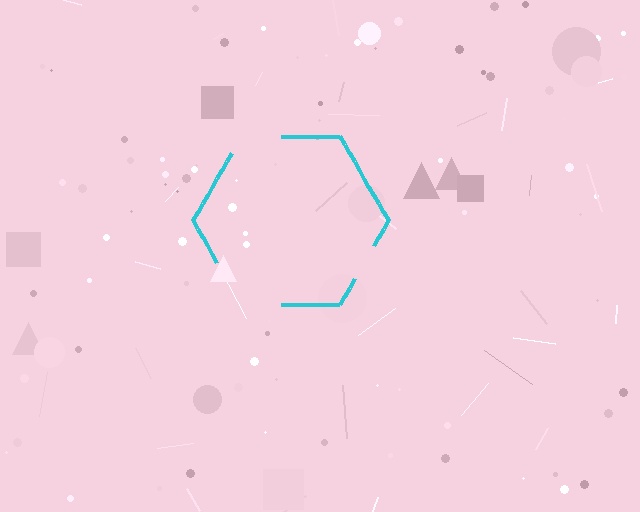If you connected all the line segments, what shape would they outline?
They would outline a hexagon.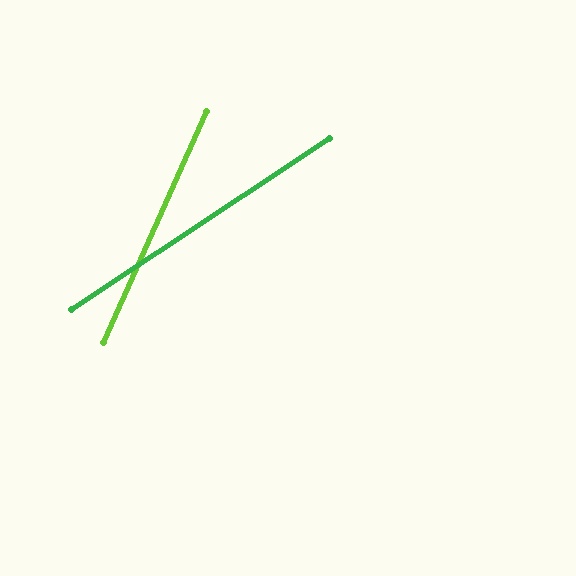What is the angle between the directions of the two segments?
Approximately 33 degrees.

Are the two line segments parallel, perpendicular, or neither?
Neither parallel nor perpendicular — they differ by about 33°.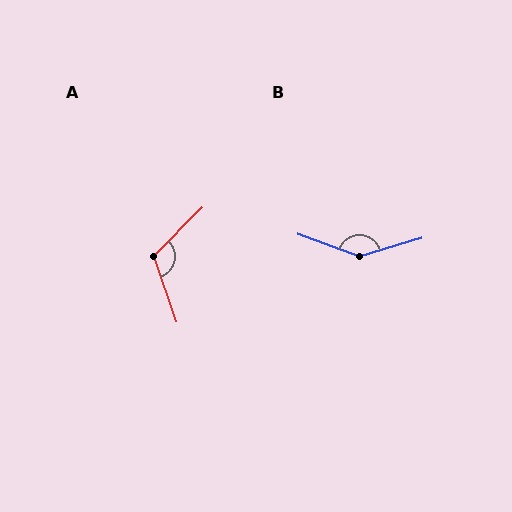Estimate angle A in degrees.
Approximately 116 degrees.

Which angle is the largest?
B, at approximately 143 degrees.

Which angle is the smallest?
A, at approximately 116 degrees.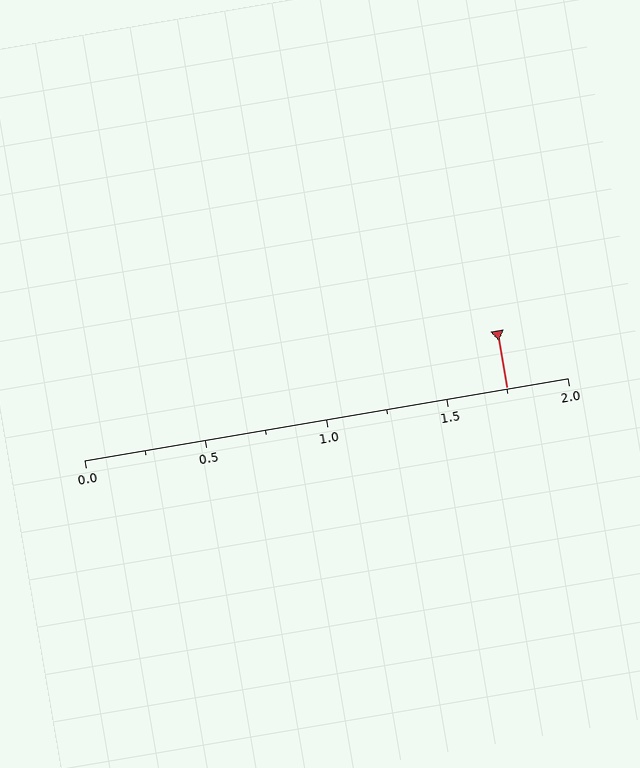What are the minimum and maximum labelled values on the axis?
The axis runs from 0.0 to 2.0.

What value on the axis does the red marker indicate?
The marker indicates approximately 1.75.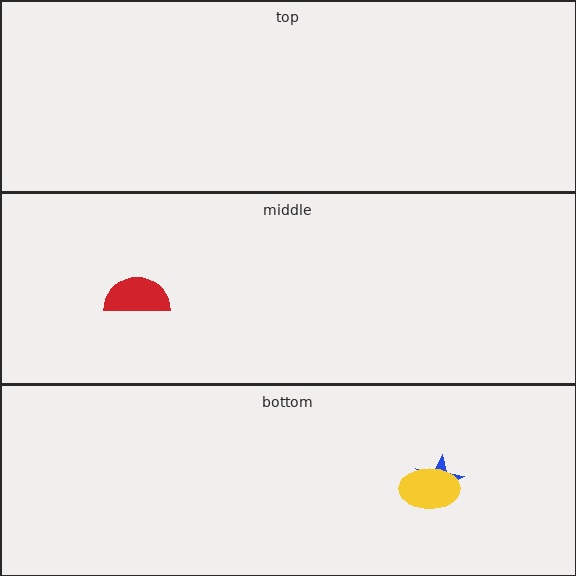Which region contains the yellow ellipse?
The bottom region.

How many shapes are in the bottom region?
2.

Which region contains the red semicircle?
The middle region.